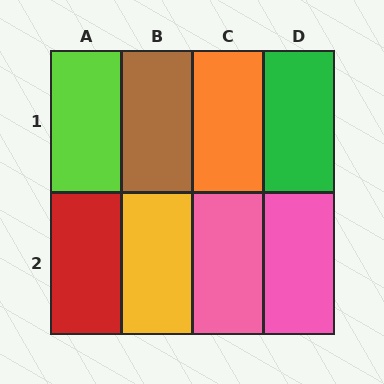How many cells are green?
1 cell is green.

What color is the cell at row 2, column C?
Pink.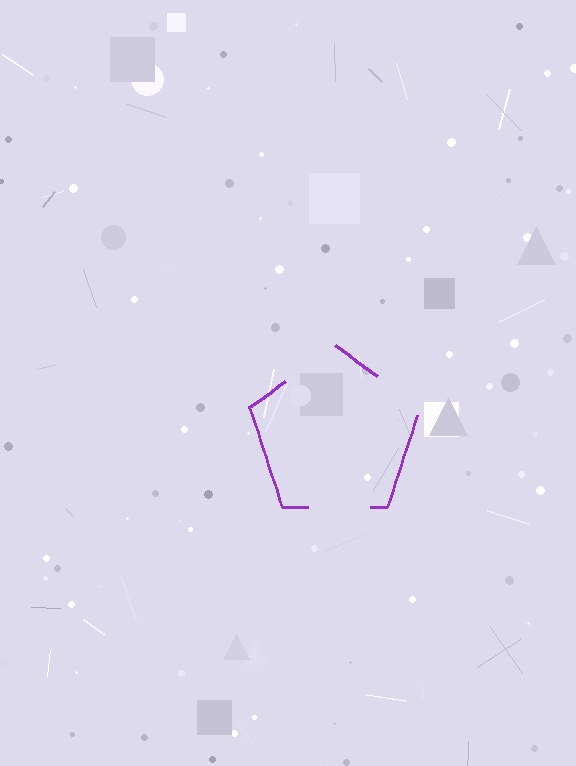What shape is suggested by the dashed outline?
The dashed outline suggests a pentagon.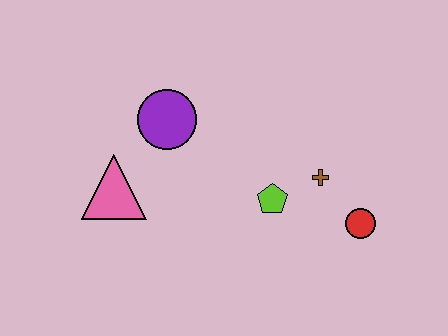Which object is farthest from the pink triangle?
The red circle is farthest from the pink triangle.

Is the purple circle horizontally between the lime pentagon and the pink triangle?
Yes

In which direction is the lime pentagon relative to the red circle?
The lime pentagon is to the left of the red circle.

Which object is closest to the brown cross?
The lime pentagon is closest to the brown cross.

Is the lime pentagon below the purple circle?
Yes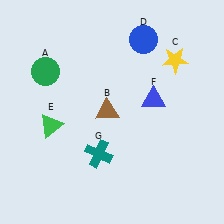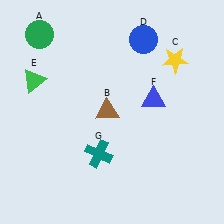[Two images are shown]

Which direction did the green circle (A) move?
The green circle (A) moved up.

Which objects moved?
The objects that moved are: the green circle (A), the green triangle (E).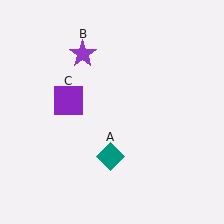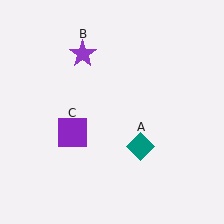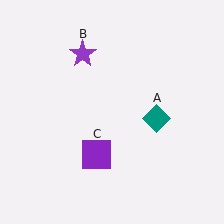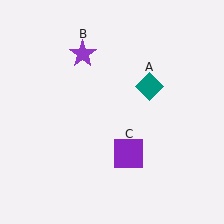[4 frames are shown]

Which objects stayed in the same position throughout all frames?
Purple star (object B) remained stationary.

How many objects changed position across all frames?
2 objects changed position: teal diamond (object A), purple square (object C).